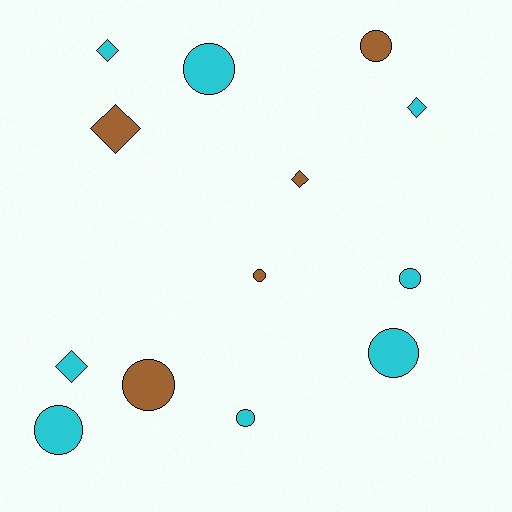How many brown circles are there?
There are 3 brown circles.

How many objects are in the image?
There are 13 objects.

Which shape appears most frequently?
Circle, with 8 objects.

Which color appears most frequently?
Cyan, with 8 objects.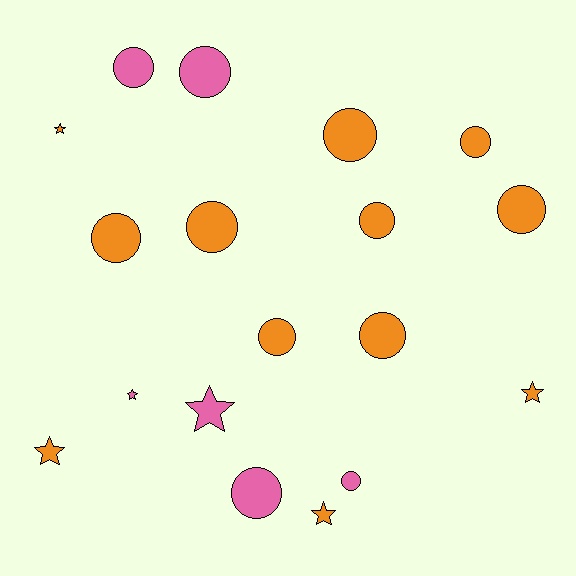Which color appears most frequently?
Orange, with 12 objects.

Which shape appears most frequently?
Circle, with 12 objects.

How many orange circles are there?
There are 8 orange circles.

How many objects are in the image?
There are 18 objects.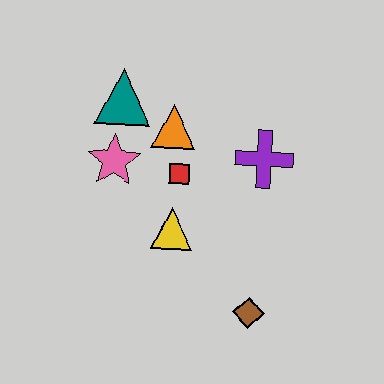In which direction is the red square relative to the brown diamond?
The red square is above the brown diamond.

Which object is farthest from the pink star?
The brown diamond is farthest from the pink star.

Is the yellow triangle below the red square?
Yes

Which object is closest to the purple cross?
The red square is closest to the purple cross.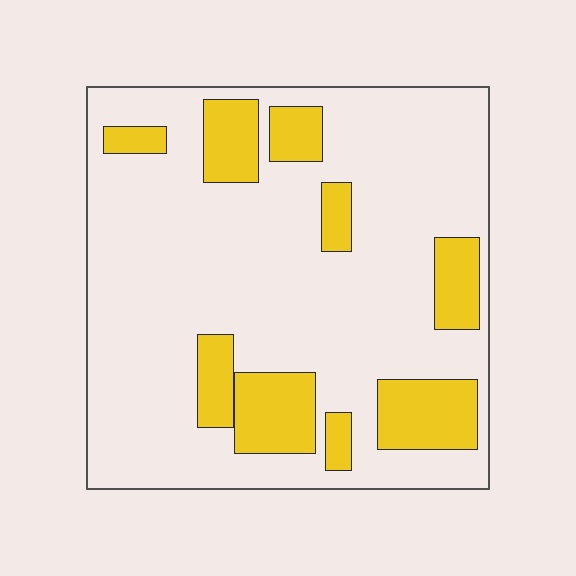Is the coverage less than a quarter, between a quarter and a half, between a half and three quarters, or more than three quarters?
Less than a quarter.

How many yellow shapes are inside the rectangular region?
9.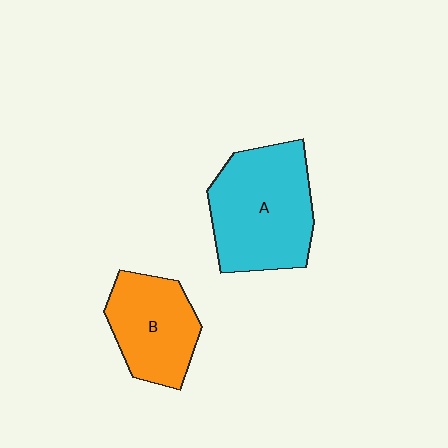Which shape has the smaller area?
Shape B (orange).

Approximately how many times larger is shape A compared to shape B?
Approximately 1.4 times.